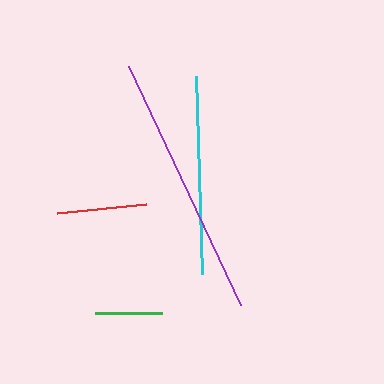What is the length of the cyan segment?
The cyan segment is approximately 198 pixels long.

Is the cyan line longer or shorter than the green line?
The cyan line is longer than the green line.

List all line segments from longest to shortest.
From longest to shortest: purple, cyan, red, green.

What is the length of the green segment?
The green segment is approximately 67 pixels long.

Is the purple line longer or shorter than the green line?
The purple line is longer than the green line.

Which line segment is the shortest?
The green line is the shortest at approximately 67 pixels.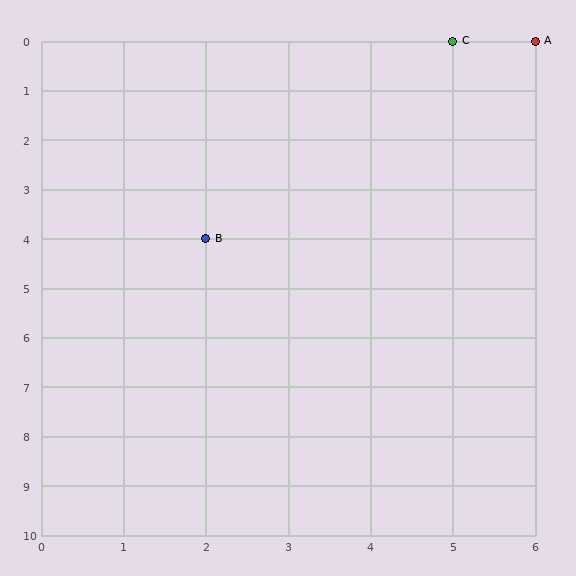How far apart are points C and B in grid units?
Points C and B are 3 columns and 4 rows apart (about 5.0 grid units diagonally).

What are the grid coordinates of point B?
Point B is at grid coordinates (2, 4).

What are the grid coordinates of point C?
Point C is at grid coordinates (5, 0).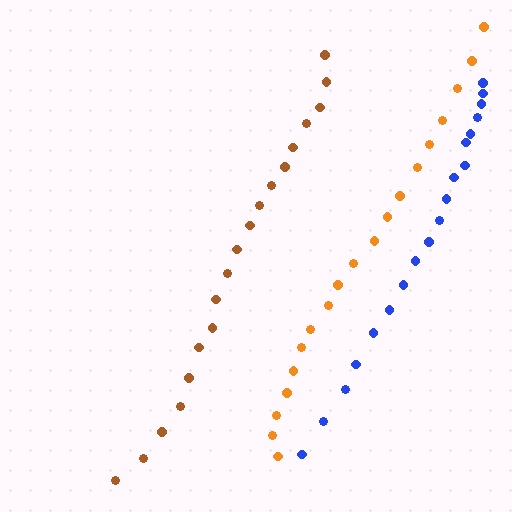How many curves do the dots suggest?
There are 3 distinct paths.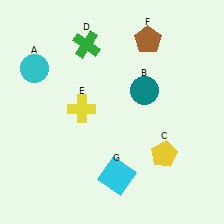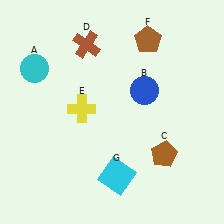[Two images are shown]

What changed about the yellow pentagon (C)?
In Image 1, C is yellow. In Image 2, it changed to brown.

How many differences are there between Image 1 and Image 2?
There are 3 differences between the two images.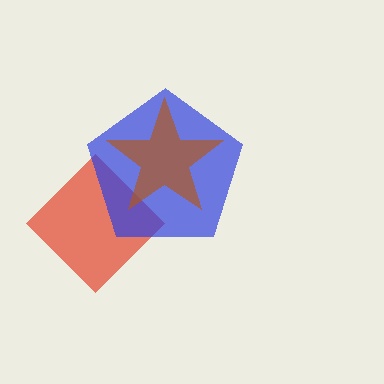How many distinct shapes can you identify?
There are 3 distinct shapes: a red diamond, a blue pentagon, a brown star.